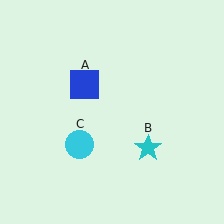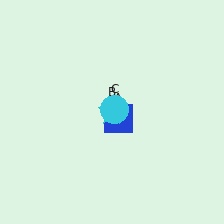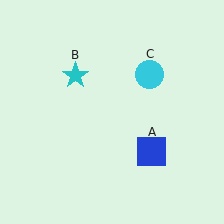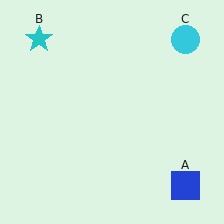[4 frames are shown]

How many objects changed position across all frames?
3 objects changed position: blue square (object A), cyan star (object B), cyan circle (object C).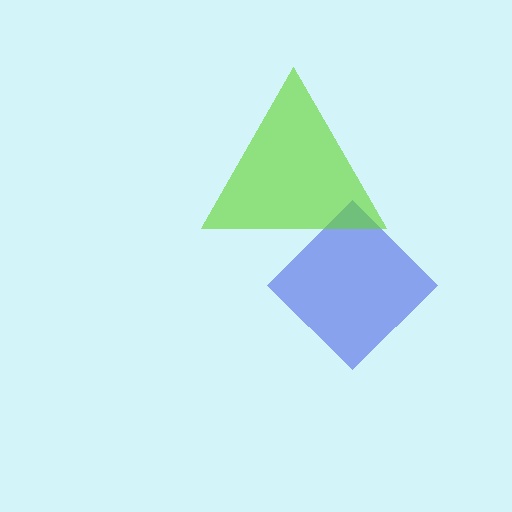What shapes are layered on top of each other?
The layered shapes are: a blue diamond, a lime triangle.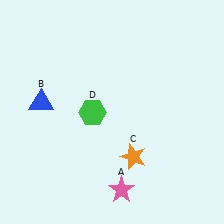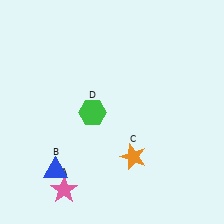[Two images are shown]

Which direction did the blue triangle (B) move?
The blue triangle (B) moved down.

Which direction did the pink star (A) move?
The pink star (A) moved left.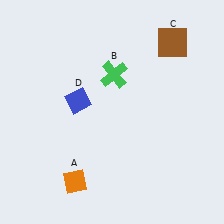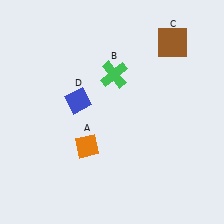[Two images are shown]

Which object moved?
The orange diamond (A) moved up.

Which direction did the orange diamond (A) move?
The orange diamond (A) moved up.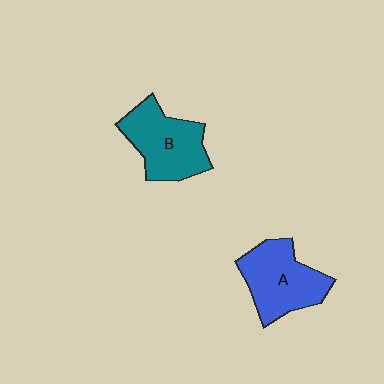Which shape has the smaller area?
Shape B (teal).